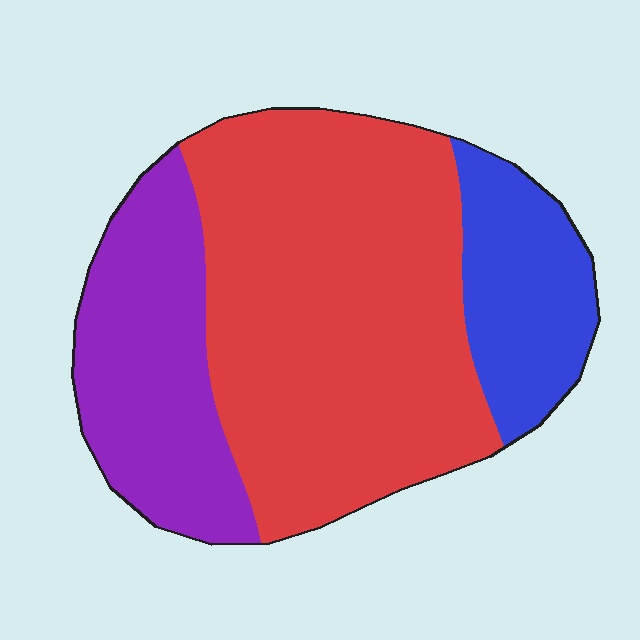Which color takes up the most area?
Red, at roughly 60%.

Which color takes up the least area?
Blue, at roughly 15%.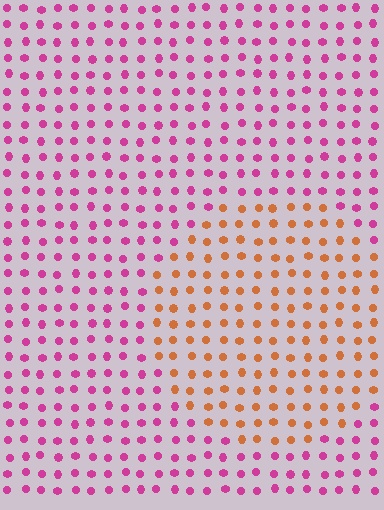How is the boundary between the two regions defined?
The boundary is defined purely by a slight shift in hue (about 60 degrees). Spacing, size, and orientation are identical on both sides.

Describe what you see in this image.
The image is filled with small magenta elements in a uniform arrangement. A circle-shaped region is visible where the elements are tinted to a slightly different hue, forming a subtle color boundary.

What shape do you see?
I see a circle.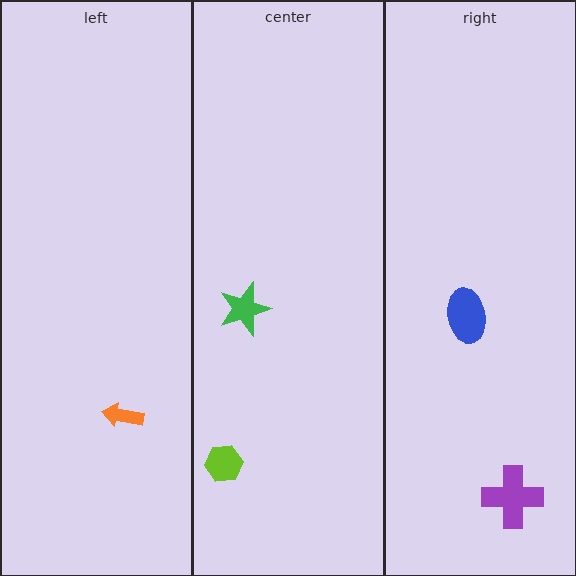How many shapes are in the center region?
2.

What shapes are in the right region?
The blue ellipse, the purple cross.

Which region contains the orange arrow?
The left region.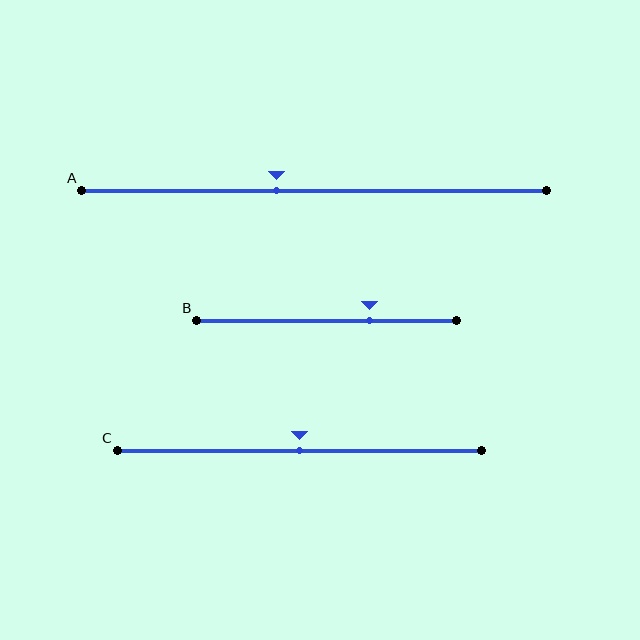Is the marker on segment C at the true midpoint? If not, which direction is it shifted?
Yes, the marker on segment C is at the true midpoint.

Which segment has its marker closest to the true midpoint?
Segment C has its marker closest to the true midpoint.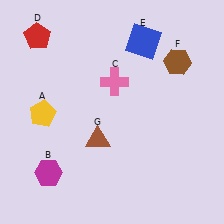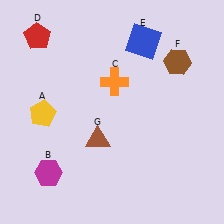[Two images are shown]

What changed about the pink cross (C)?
In Image 1, C is pink. In Image 2, it changed to orange.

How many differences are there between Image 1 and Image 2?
There is 1 difference between the two images.